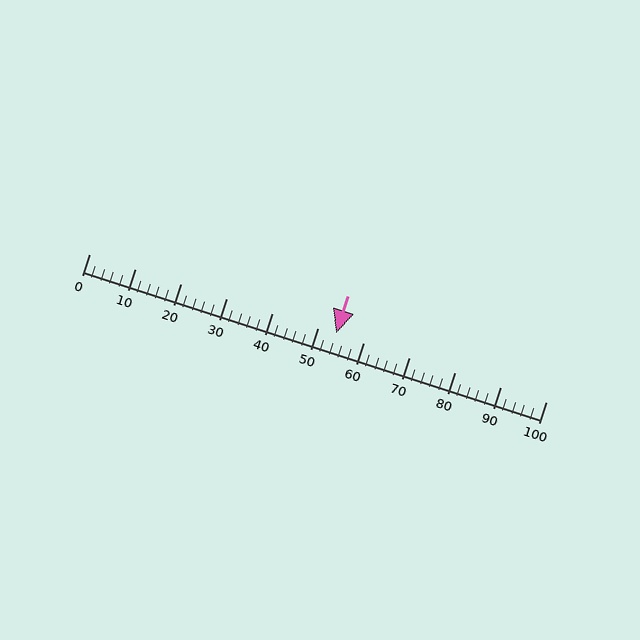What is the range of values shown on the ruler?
The ruler shows values from 0 to 100.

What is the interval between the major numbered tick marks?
The major tick marks are spaced 10 units apart.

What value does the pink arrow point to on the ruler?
The pink arrow points to approximately 54.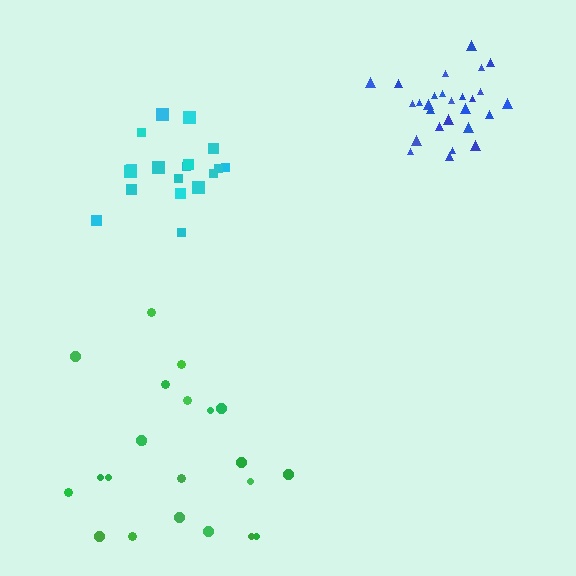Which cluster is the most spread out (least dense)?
Green.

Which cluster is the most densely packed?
Blue.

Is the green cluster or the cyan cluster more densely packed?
Cyan.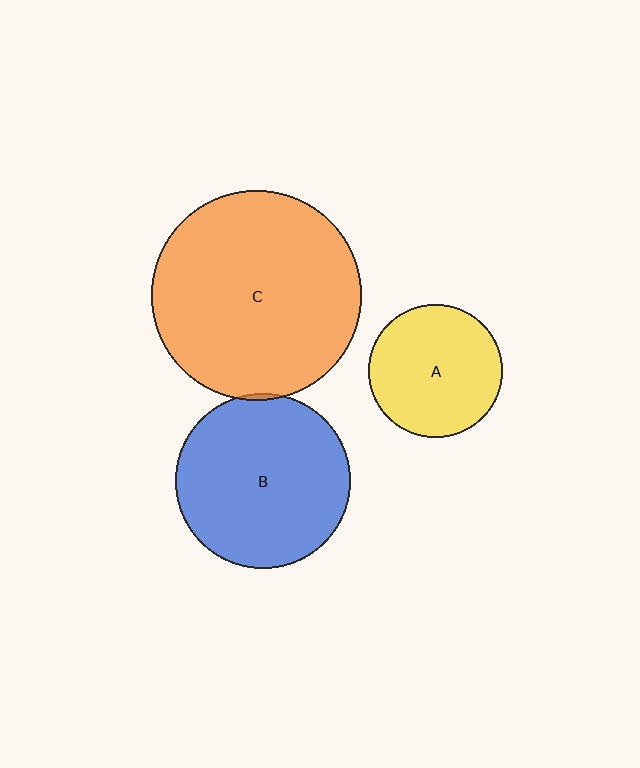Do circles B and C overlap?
Yes.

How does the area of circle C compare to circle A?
Approximately 2.5 times.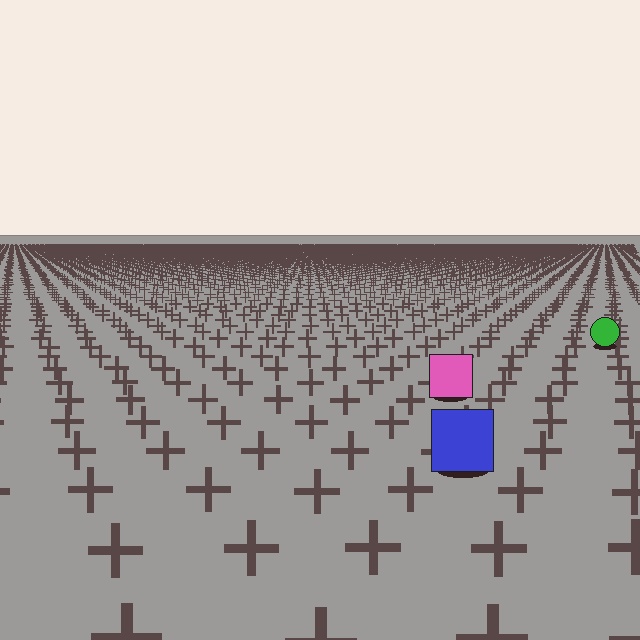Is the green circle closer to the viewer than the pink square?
No. The pink square is closer — you can tell from the texture gradient: the ground texture is coarser near it.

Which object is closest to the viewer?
The blue square is closest. The texture marks near it are larger and more spread out.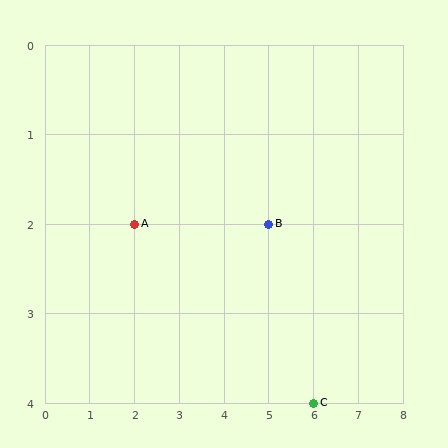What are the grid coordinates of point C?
Point C is at grid coordinates (6, 4).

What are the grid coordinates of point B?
Point B is at grid coordinates (5, 2).